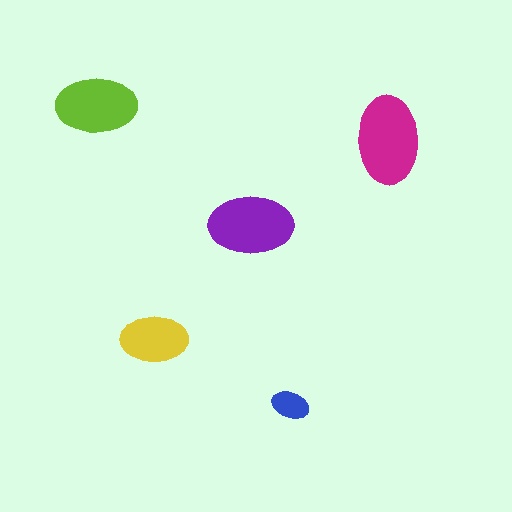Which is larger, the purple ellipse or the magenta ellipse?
The magenta one.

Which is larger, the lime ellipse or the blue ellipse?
The lime one.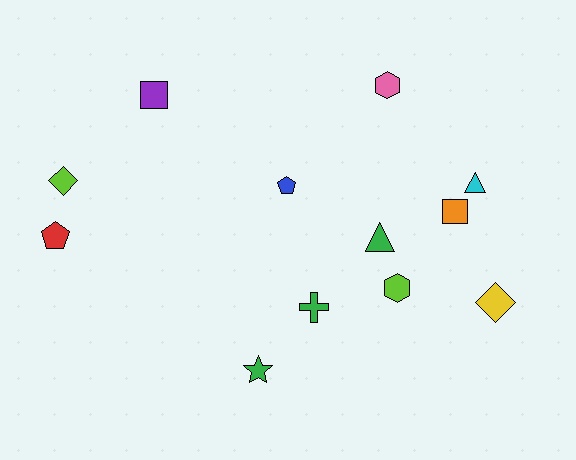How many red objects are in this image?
There is 1 red object.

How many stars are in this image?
There is 1 star.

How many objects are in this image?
There are 12 objects.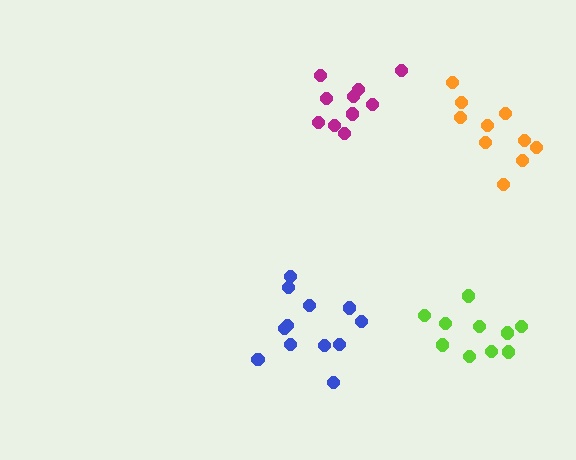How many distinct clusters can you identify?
There are 4 distinct clusters.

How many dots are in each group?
Group 1: 10 dots, Group 2: 11 dots, Group 3: 10 dots, Group 4: 12 dots (43 total).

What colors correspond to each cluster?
The clusters are colored: magenta, lime, orange, blue.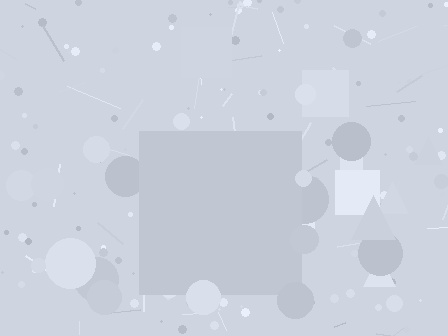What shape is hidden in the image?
A square is hidden in the image.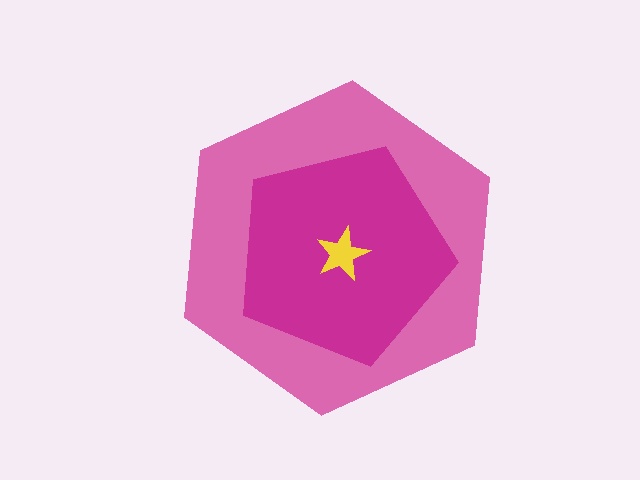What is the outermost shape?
The pink hexagon.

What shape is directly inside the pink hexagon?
The magenta pentagon.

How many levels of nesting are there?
3.